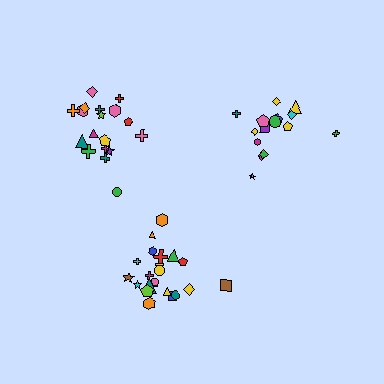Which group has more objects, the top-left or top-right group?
The top-left group.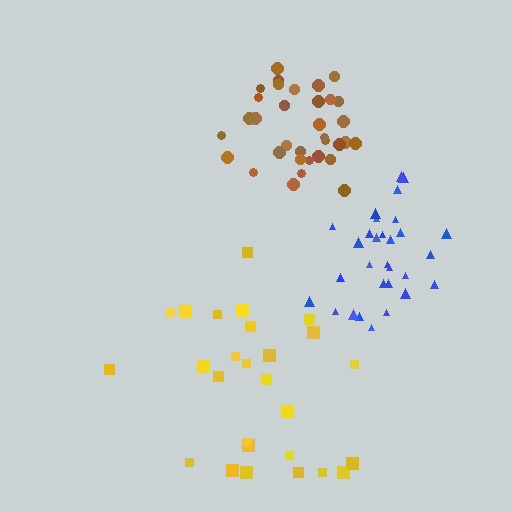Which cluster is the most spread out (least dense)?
Yellow.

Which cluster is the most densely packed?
Blue.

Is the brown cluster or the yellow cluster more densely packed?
Brown.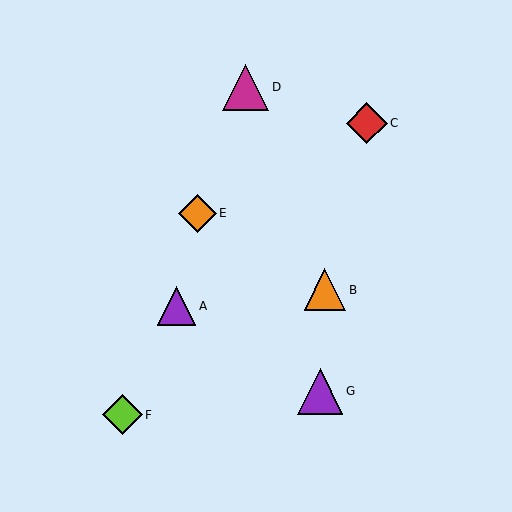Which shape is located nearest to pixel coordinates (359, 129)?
The red diamond (labeled C) at (367, 123) is nearest to that location.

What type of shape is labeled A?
Shape A is a purple triangle.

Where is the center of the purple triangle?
The center of the purple triangle is at (176, 306).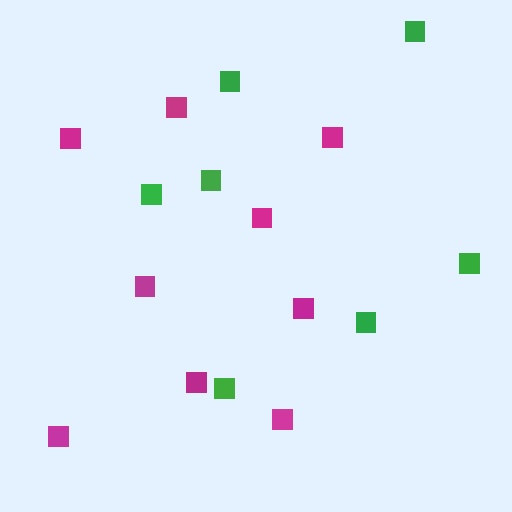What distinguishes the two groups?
There are 2 groups: one group of magenta squares (9) and one group of green squares (7).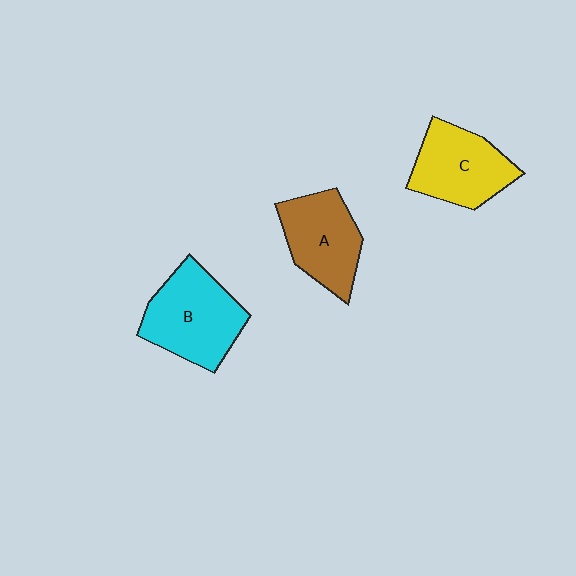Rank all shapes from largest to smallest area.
From largest to smallest: B (cyan), C (yellow), A (brown).